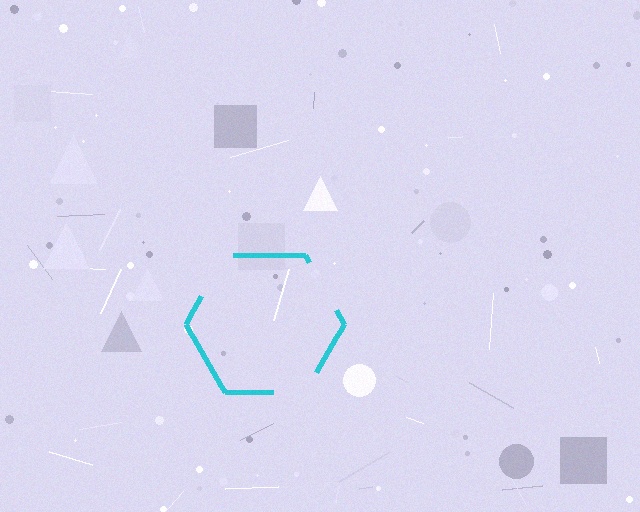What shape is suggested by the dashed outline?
The dashed outline suggests a hexagon.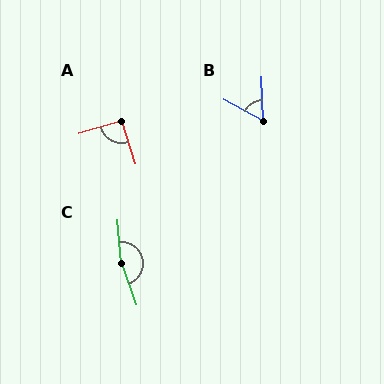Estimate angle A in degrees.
Approximately 91 degrees.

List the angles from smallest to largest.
B (59°), A (91°), C (165°).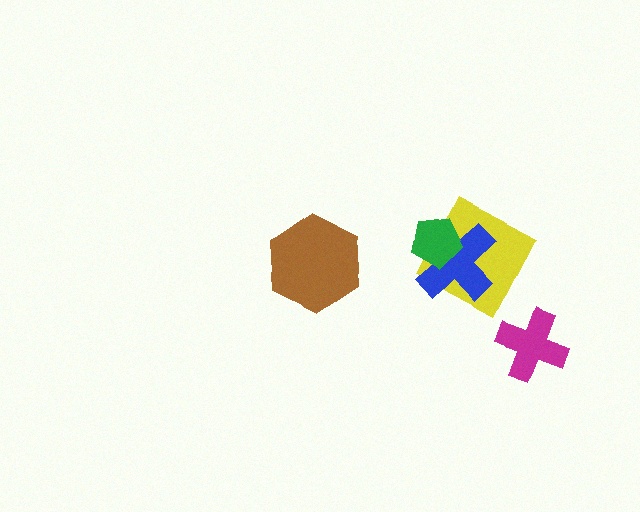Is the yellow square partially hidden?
Yes, it is partially covered by another shape.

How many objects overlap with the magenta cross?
0 objects overlap with the magenta cross.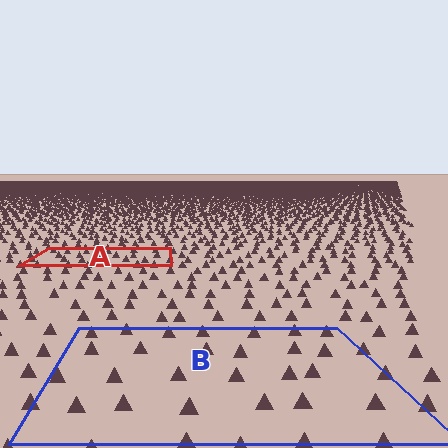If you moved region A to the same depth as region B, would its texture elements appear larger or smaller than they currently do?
They would appear larger. At a closer depth, the same texture elements are projected at a bigger on-screen size.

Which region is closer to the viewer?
Region B is closer. The texture elements there are larger and more spread out.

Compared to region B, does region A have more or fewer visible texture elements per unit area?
Region A has more texture elements per unit area — they are packed more densely because it is farther away.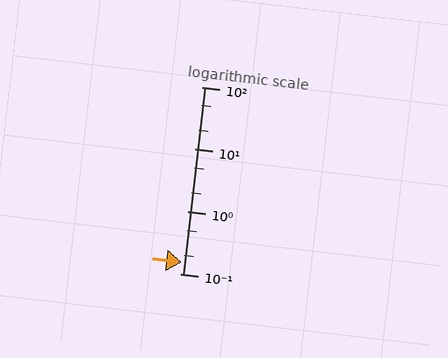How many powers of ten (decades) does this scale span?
The scale spans 3 decades, from 0.1 to 100.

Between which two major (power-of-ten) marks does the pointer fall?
The pointer is between 0.1 and 1.